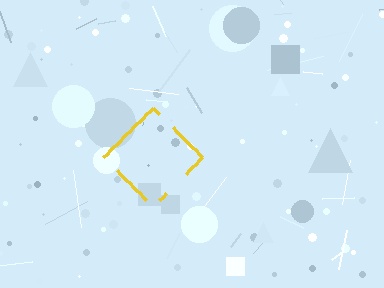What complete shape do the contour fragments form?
The contour fragments form a diamond.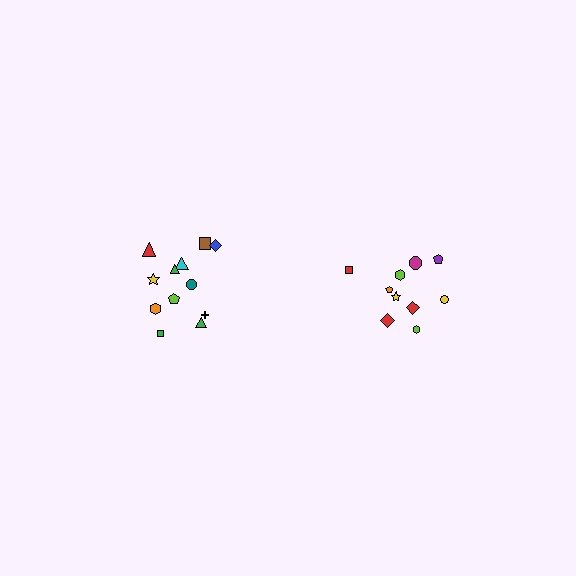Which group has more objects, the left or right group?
The left group.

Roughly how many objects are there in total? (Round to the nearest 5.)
Roughly 20 objects in total.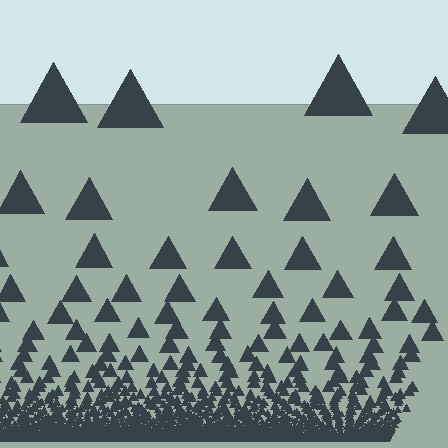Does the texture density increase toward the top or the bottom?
Density increases toward the bottom.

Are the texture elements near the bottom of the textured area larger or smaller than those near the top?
Smaller. The gradient is inverted — elements near the bottom are smaller and denser.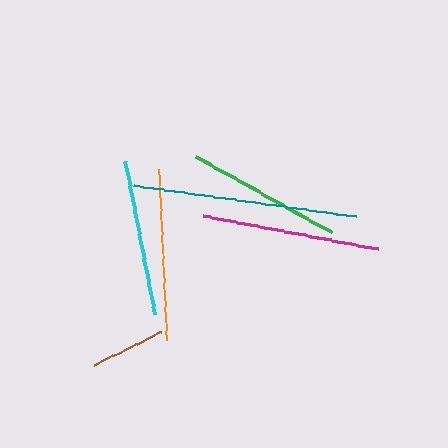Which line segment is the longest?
The teal line is the longest at approximately 224 pixels.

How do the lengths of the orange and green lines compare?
The orange and green lines are approximately the same length.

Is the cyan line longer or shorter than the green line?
The cyan line is longer than the green line.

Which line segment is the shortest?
The brown line is the shortest at approximately 75 pixels.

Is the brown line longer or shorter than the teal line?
The teal line is longer than the brown line.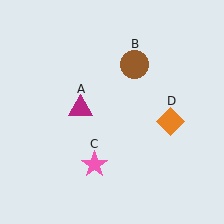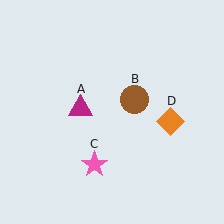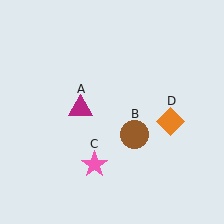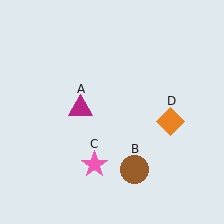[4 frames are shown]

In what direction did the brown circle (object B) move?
The brown circle (object B) moved down.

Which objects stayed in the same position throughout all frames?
Magenta triangle (object A) and pink star (object C) and orange diamond (object D) remained stationary.